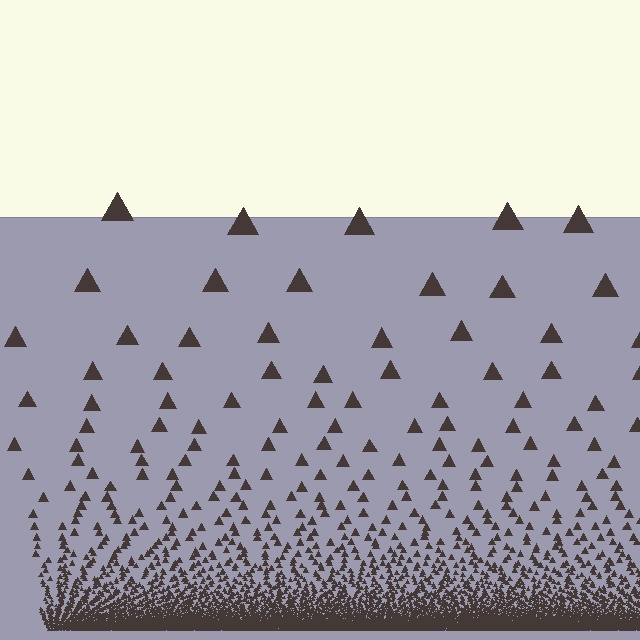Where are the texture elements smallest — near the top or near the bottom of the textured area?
Near the bottom.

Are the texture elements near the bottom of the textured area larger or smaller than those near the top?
Smaller. The gradient is inverted — elements near the bottom are smaller and denser.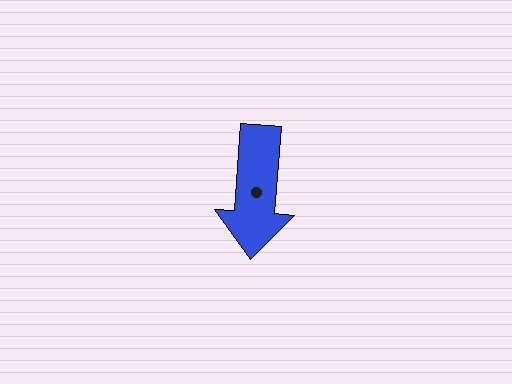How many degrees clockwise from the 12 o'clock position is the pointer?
Approximately 184 degrees.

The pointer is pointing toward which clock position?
Roughly 6 o'clock.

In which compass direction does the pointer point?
South.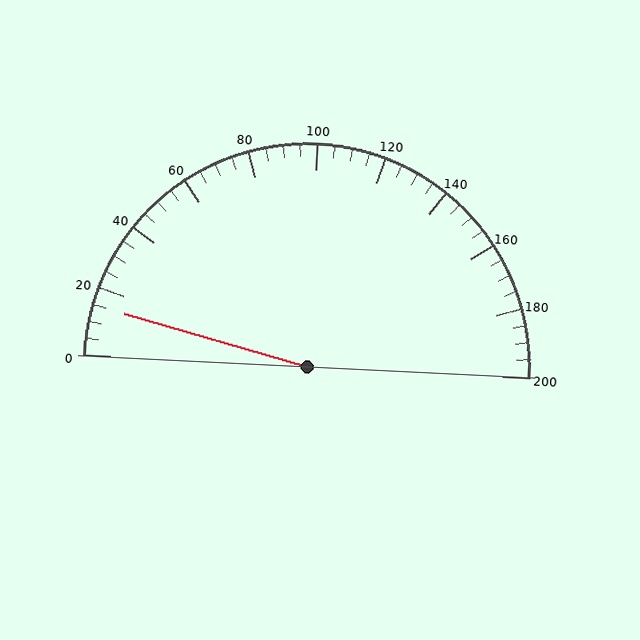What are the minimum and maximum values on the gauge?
The gauge ranges from 0 to 200.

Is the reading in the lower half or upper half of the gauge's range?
The reading is in the lower half of the range (0 to 200).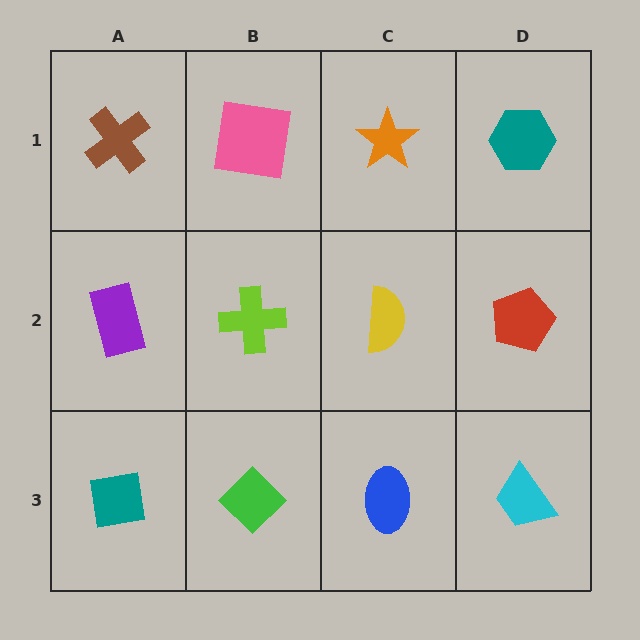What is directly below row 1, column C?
A yellow semicircle.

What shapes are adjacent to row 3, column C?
A yellow semicircle (row 2, column C), a green diamond (row 3, column B), a cyan trapezoid (row 3, column D).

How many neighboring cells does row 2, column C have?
4.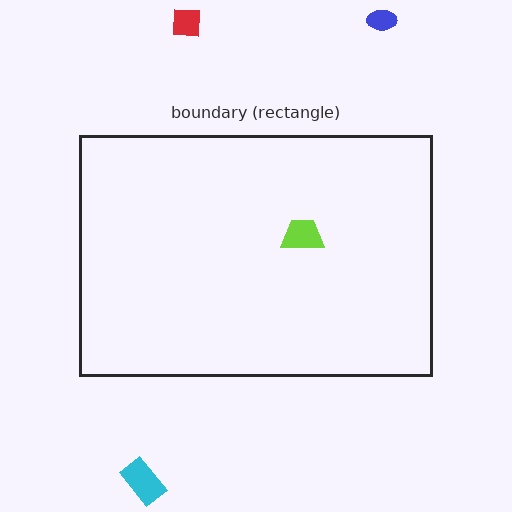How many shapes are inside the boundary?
1 inside, 3 outside.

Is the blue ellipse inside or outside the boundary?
Outside.